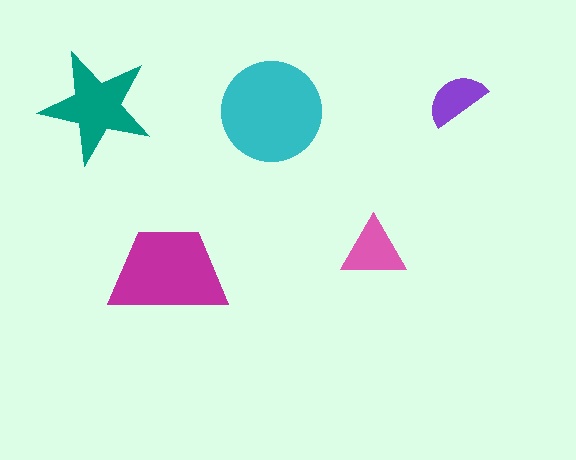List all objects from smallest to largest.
The purple semicircle, the pink triangle, the teal star, the magenta trapezoid, the cyan circle.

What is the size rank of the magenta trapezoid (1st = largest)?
2nd.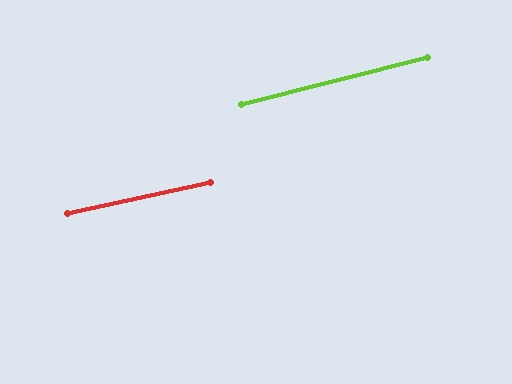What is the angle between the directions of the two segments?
Approximately 2 degrees.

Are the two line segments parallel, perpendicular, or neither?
Parallel — their directions differ by only 1.7°.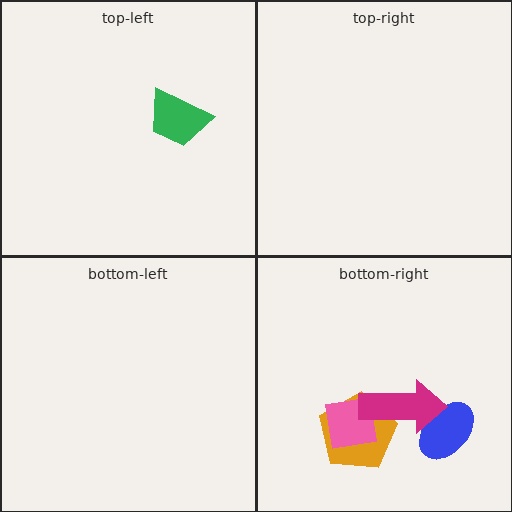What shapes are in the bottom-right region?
The blue ellipse, the orange pentagon, the pink square, the magenta arrow.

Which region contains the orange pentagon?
The bottom-right region.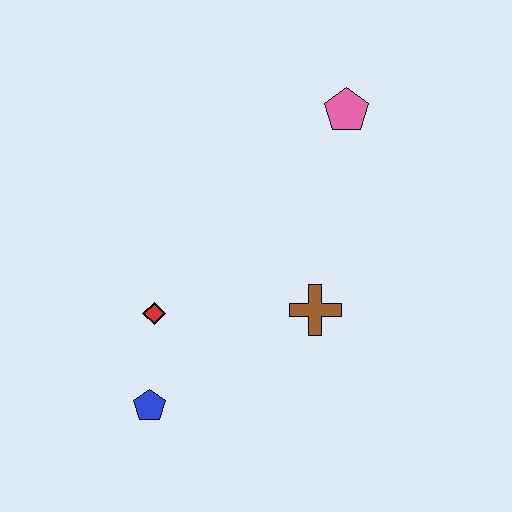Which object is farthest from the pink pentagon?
The blue pentagon is farthest from the pink pentagon.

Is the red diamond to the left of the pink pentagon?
Yes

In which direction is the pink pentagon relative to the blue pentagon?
The pink pentagon is above the blue pentagon.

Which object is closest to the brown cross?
The red diamond is closest to the brown cross.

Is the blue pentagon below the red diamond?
Yes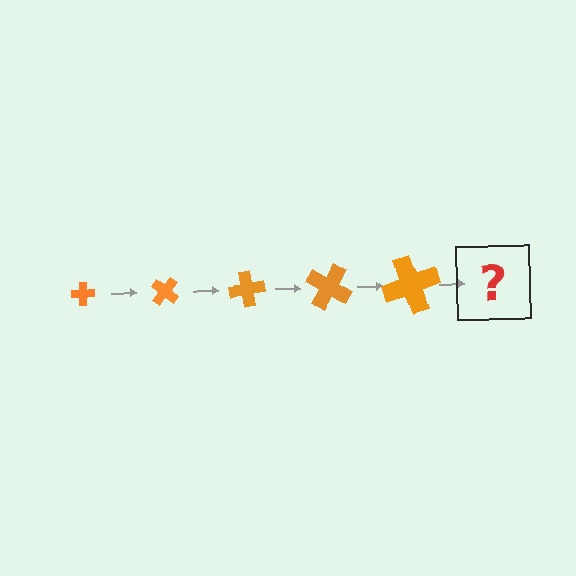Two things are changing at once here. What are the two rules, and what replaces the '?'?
The two rules are that the cross grows larger each step and it rotates 40 degrees each step. The '?' should be a cross, larger than the previous one and rotated 200 degrees from the start.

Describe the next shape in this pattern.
It should be a cross, larger than the previous one and rotated 200 degrees from the start.